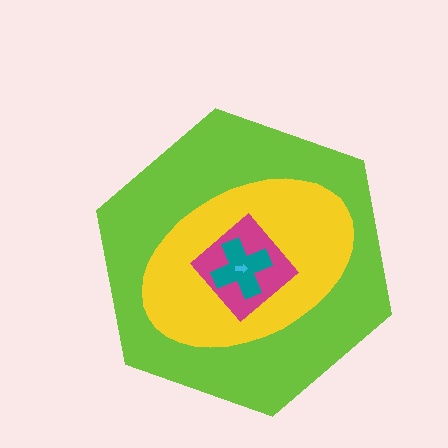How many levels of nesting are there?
5.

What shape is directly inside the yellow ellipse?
The magenta diamond.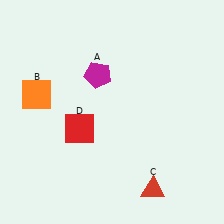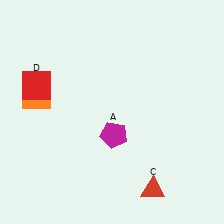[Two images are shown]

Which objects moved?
The objects that moved are: the magenta pentagon (A), the red square (D).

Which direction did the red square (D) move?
The red square (D) moved up.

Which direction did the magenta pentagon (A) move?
The magenta pentagon (A) moved down.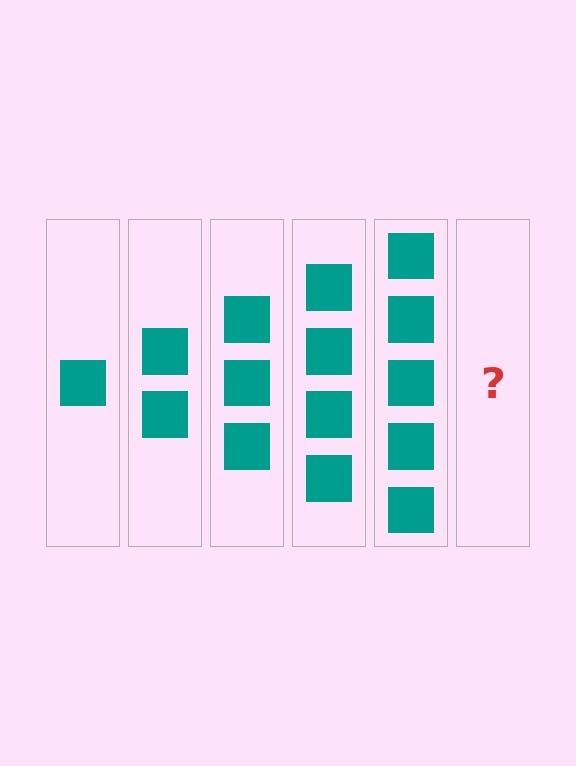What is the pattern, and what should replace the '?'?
The pattern is that each step adds one more square. The '?' should be 6 squares.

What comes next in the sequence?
The next element should be 6 squares.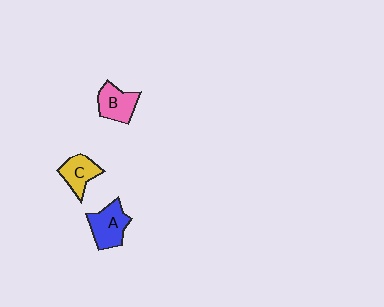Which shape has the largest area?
Shape A (blue).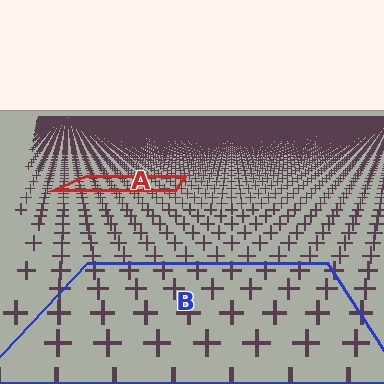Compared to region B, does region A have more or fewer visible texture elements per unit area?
Region A has more texture elements per unit area — they are packed more densely because it is farther away.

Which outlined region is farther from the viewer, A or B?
Region A is farther from the viewer — the texture elements inside it appear smaller and more densely packed.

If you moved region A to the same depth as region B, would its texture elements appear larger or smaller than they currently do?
They would appear larger. At a closer depth, the same texture elements are projected at a bigger on-screen size.